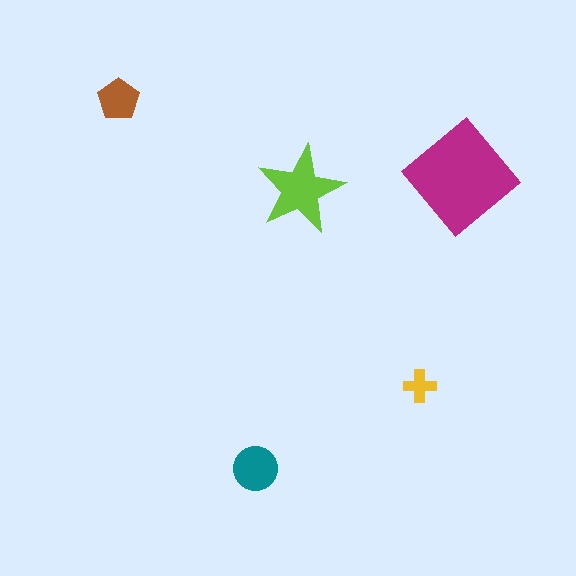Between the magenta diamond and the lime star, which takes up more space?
The magenta diamond.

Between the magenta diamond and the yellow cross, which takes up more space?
The magenta diamond.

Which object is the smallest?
The yellow cross.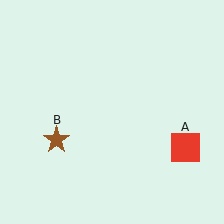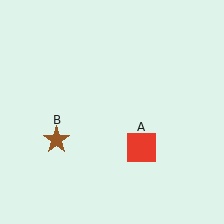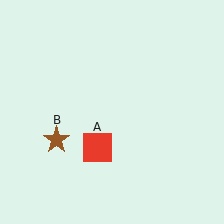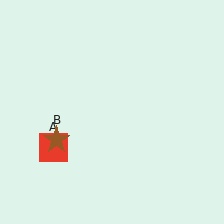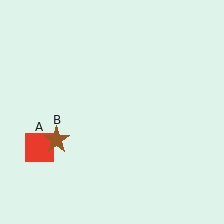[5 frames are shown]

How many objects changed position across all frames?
1 object changed position: red square (object A).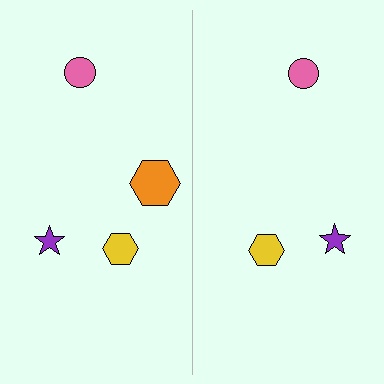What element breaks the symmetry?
A orange hexagon is missing from the right side.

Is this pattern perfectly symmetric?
No, the pattern is not perfectly symmetric. A orange hexagon is missing from the right side.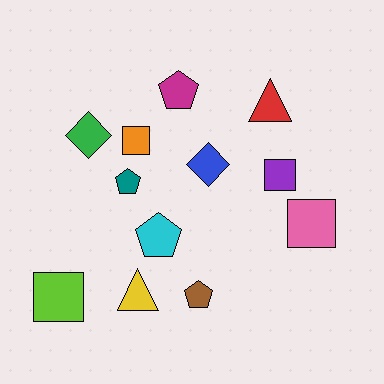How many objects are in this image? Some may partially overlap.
There are 12 objects.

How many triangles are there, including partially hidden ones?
There are 2 triangles.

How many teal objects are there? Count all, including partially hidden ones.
There is 1 teal object.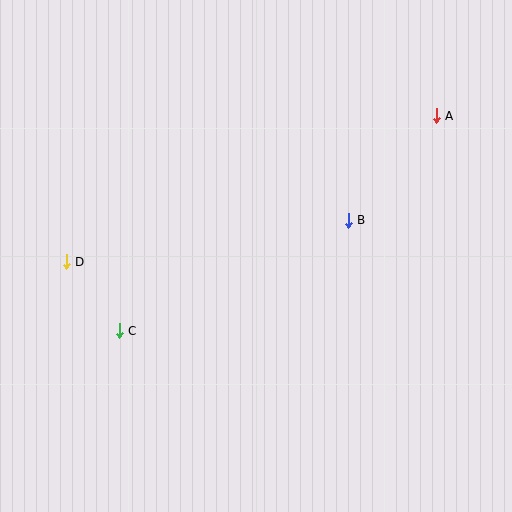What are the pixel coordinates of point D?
Point D is at (66, 262).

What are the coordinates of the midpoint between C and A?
The midpoint between C and A is at (278, 223).